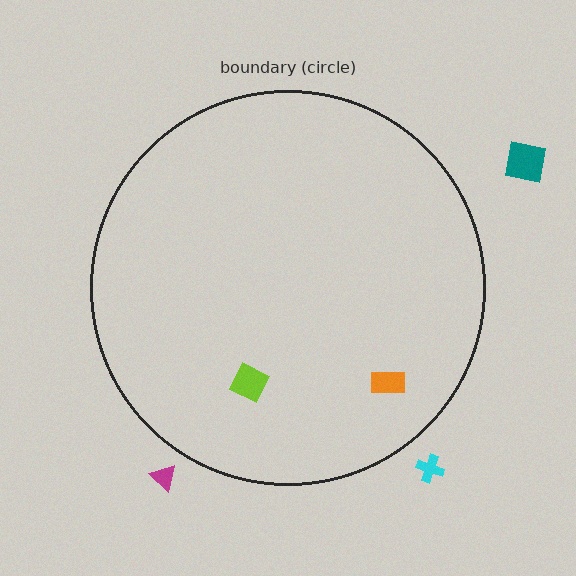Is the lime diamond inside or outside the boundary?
Inside.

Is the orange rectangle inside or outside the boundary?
Inside.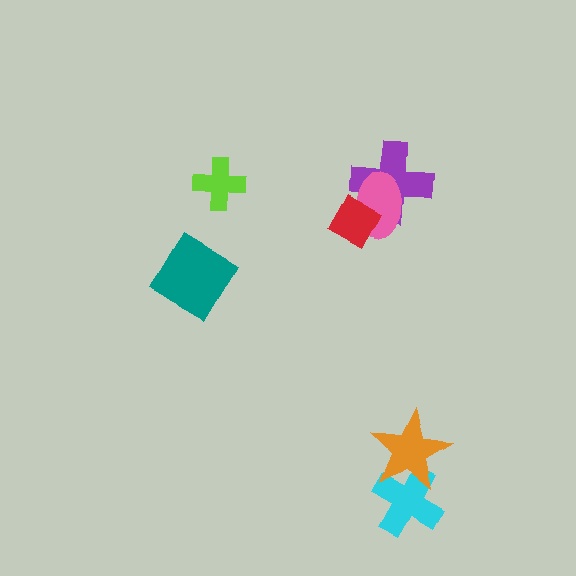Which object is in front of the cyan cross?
The orange star is in front of the cyan cross.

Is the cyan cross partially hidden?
Yes, it is partially covered by another shape.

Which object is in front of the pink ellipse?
The red diamond is in front of the pink ellipse.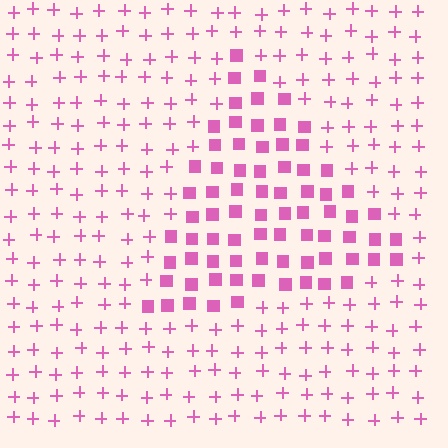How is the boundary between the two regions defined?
The boundary is defined by a change in element shape: squares inside vs. plus signs outside. All elements share the same color and spacing.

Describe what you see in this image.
The image is filled with small pink elements arranged in a uniform grid. A triangle-shaped region contains squares, while the surrounding area contains plus signs. The boundary is defined purely by the change in element shape.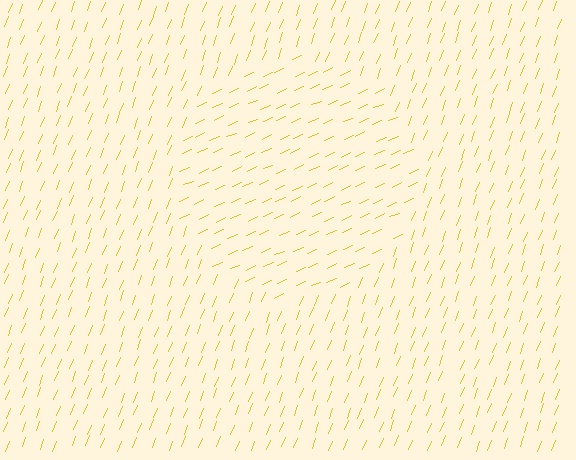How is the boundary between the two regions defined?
The boundary is defined purely by a change in line orientation (approximately 45 degrees difference). All lines are the same color and thickness.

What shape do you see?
I see a circle.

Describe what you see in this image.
The image is filled with small yellow line segments. A circle region in the image has lines oriented differently from the surrounding lines, creating a visible texture boundary.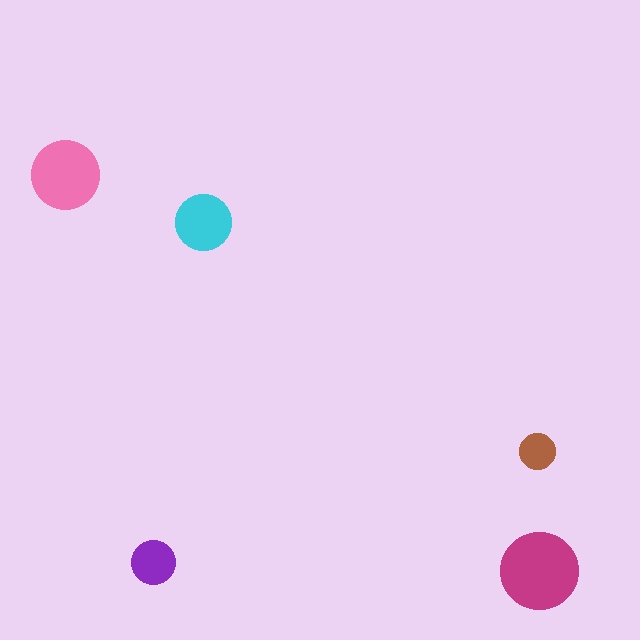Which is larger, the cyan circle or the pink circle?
The pink one.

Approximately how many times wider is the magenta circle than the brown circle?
About 2 times wider.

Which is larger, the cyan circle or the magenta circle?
The magenta one.